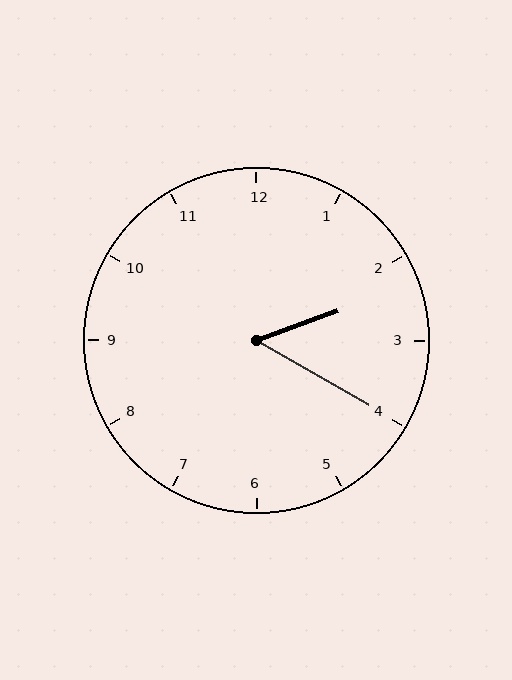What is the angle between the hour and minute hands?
Approximately 50 degrees.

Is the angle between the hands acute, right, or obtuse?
It is acute.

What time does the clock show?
2:20.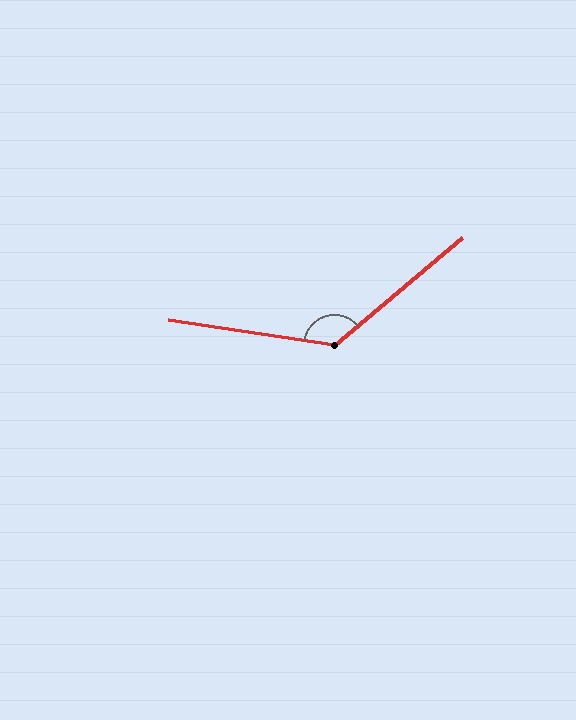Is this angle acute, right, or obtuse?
It is obtuse.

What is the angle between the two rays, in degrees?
Approximately 131 degrees.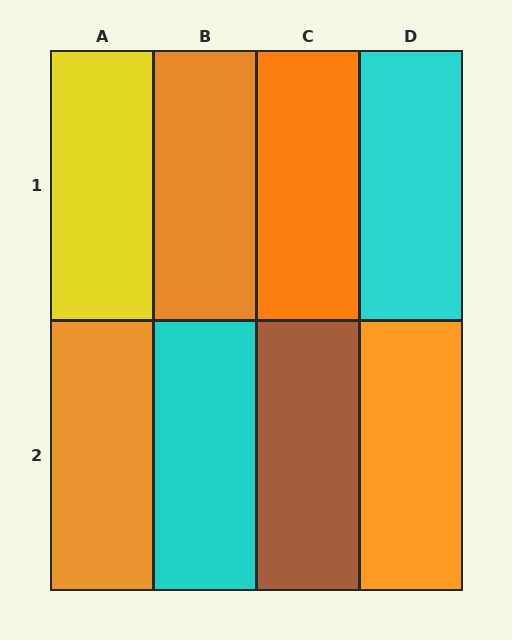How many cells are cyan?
2 cells are cyan.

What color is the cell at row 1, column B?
Orange.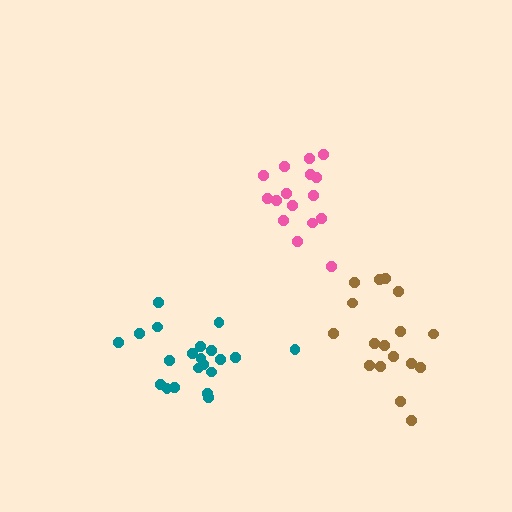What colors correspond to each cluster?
The clusters are colored: teal, pink, brown.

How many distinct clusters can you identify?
There are 3 distinct clusters.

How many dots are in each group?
Group 1: 21 dots, Group 2: 16 dots, Group 3: 17 dots (54 total).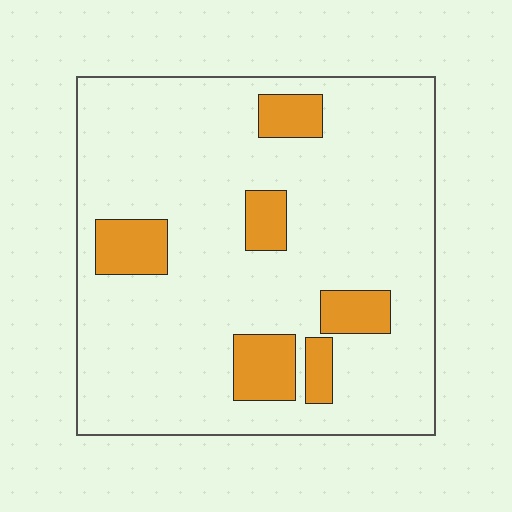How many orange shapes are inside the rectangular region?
6.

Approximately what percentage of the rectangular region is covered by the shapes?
Approximately 15%.